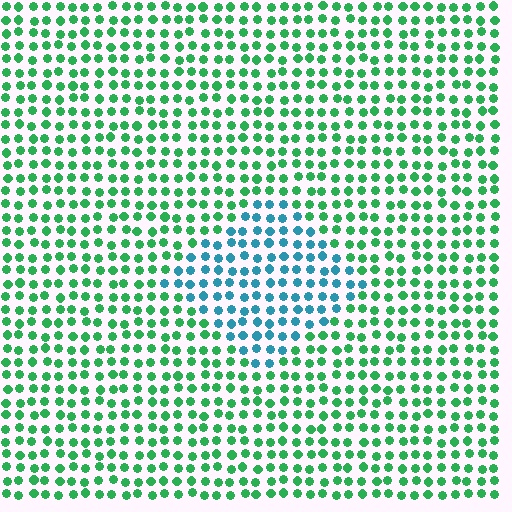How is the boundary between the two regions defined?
The boundary is defined purely by a slight shift in hue (about 53 degrees). Spacing, size, and orientation are identical on both sides.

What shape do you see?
I see a diamond.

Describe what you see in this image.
The image is filled with small green elements in a uniform arrangement. A diamond-shaped region is visible where the elements are tinted to a slightly different hue, forming a subtle color boundary.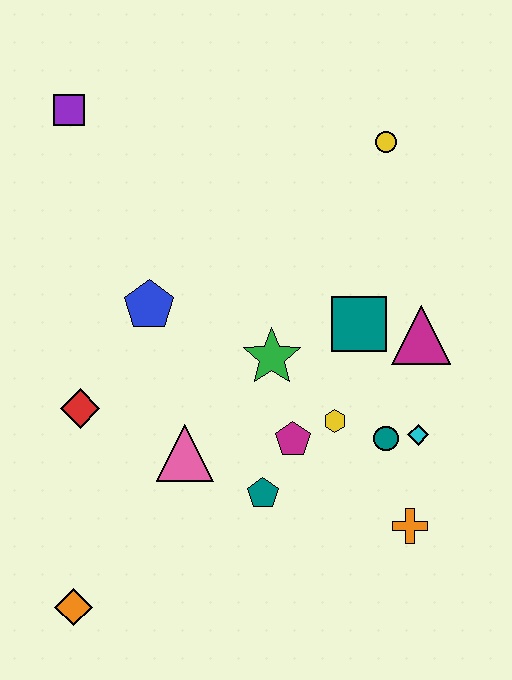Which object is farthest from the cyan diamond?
The purple square is farthest from the cyan diamond.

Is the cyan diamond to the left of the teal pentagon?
No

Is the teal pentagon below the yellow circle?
Yes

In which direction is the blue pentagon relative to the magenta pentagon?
The blue pentagon is to the left of the magenta pentagon.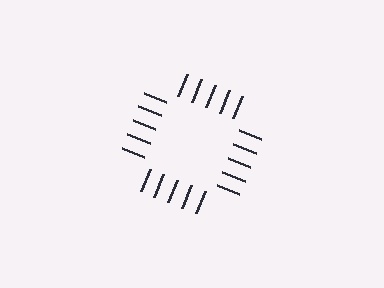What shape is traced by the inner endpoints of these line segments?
An illusory square — the line segments terminate on its edges but no continuous stroke is drawn.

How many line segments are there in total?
20 — 5 along each of the 4 edges.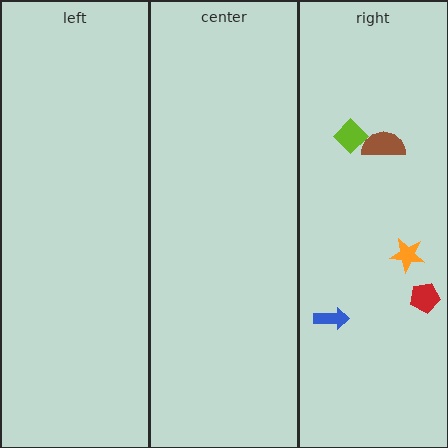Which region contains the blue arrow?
The right region.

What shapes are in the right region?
The brown semicircle, the lime diamond, the red pentagon, the orange star, the blue arrow.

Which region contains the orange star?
The right region.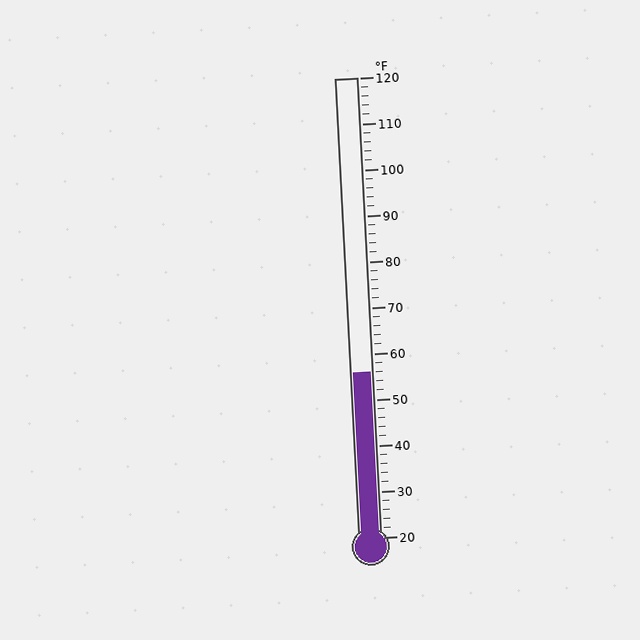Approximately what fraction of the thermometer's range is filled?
The thermometer is filled to approximately 35% of its range.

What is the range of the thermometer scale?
The thermometer scale ranges from 20°F to 120°F.